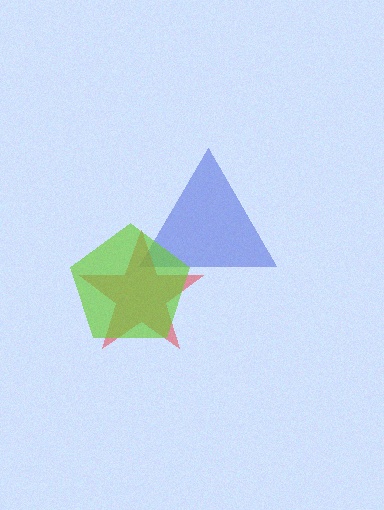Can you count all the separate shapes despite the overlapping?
Yes, there are 3 separate shapes.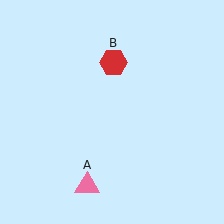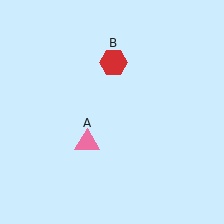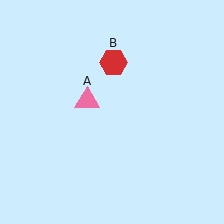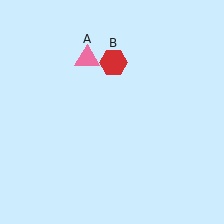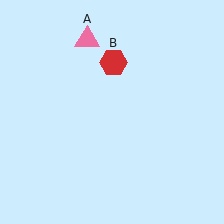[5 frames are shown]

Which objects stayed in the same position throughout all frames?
Red hexagon (object B) remained stationary.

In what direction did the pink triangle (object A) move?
The pink triangle (object A) moved up.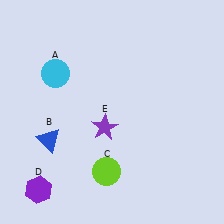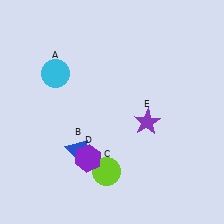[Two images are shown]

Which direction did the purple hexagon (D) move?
The purple hexagon (D) moved right.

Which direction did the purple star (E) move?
The purple star (E) moved right.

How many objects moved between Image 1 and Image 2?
3 objects moved between the two images.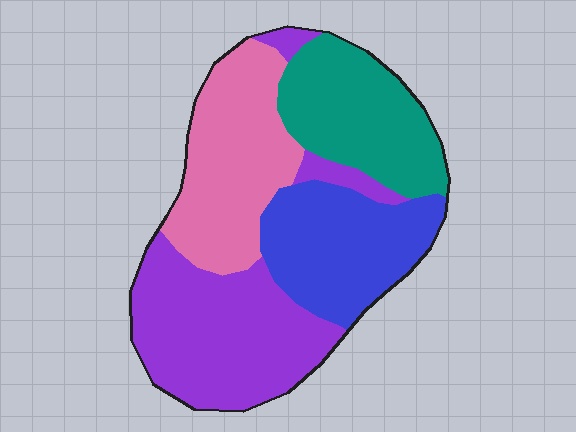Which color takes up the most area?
Purple, at roughly 35%.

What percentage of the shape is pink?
Pink covers around 25% of the shape.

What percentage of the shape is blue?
Blue takes up about one fifth (1/5) of the shape.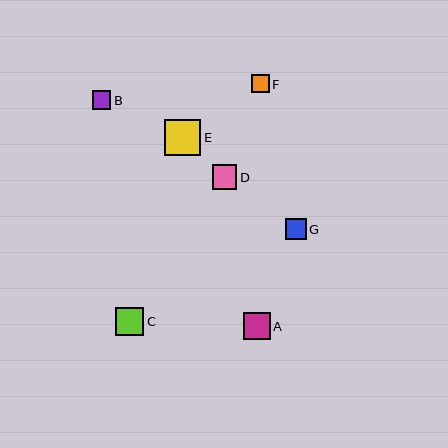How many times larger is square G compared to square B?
Square G is approximately 1.1 times the size of square B.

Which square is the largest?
Square E is the largest with a size of approximately 36 pixels.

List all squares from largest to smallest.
From largest to smallest: E, C, A, D, G, B, F.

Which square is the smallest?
Square F is the smallest with a size of approximately 18 pixels.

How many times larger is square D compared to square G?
Square D is approximately 1.1 times the size of square G.